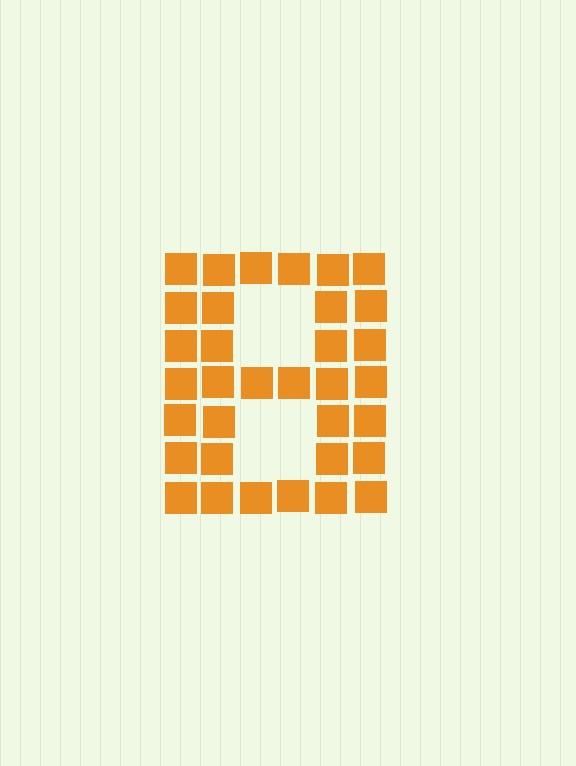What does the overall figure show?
The overall figure shows the letter B.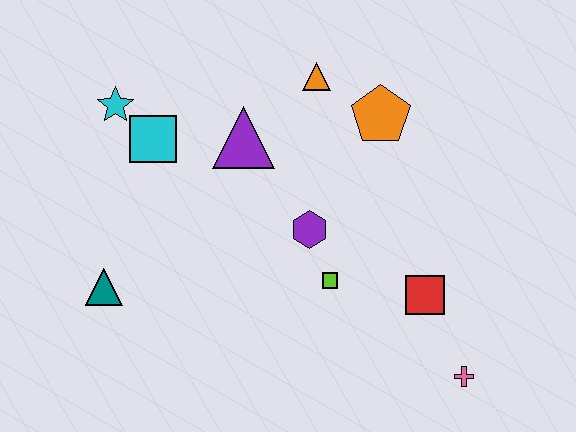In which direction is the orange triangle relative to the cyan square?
The orange triangle is to the right of the cyan square.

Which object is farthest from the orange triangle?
The pink cross is farthest from the orange triangle.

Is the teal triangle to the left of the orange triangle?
Yes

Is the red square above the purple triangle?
No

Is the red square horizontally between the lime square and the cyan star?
No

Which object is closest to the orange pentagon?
The orange triangle is closest to the orange pentagon.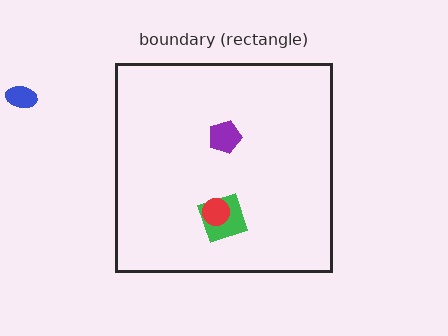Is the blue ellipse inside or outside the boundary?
Outside.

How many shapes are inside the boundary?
3 inside, 1 outside.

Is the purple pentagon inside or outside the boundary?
Inside.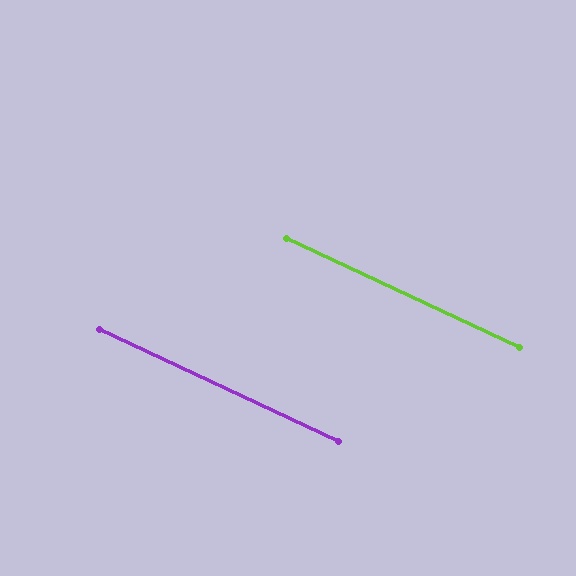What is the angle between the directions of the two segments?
Approximately 0 degrees.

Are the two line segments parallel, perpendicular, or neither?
Parallel — their directions differ by only 0.1°.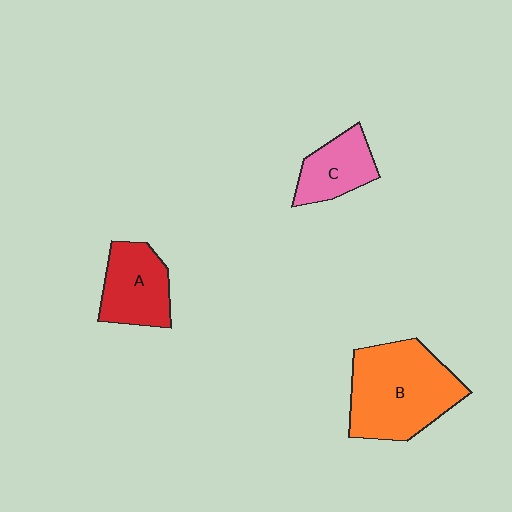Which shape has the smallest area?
Shape C (pink).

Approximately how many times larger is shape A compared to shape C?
Approximately 1.2 times.